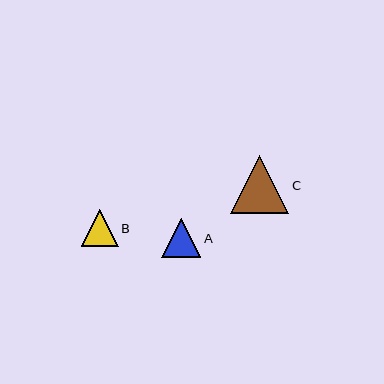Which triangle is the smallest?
Triangle B is the smallest with a size of approximately 37 pixels.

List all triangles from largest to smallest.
From largest to smallest: C, A, B.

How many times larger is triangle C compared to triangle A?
Triangle C is approximately 1.5 times the size of triangle A.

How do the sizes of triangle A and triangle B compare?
Triangle A and triangle B are approximately the same size.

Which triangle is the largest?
Triangle C is the largest with a size of approximately 58 pixels.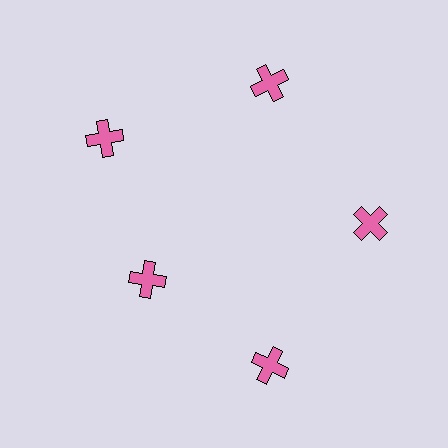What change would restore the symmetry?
The symmetry would be restored by moving it outward, back onto the ring so that all 5 crosses sit at equal angles and equal distance from the center.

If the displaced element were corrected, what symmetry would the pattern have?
It would have 5-fold rotational symmetry — the pattern would map onto itself every 72 degrees.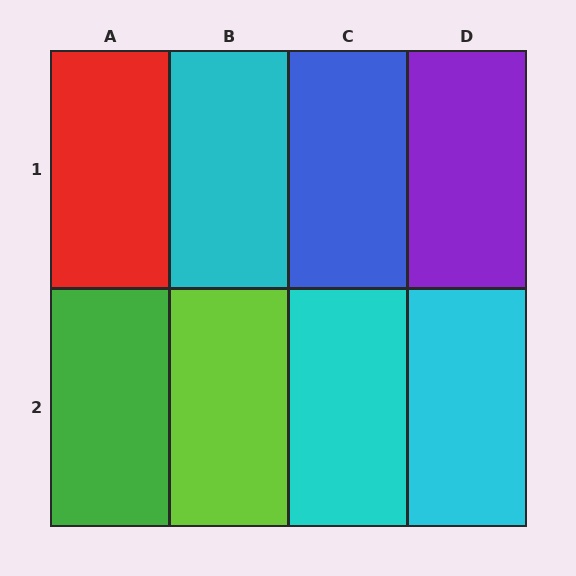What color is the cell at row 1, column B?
Cyan.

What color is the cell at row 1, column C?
Blue.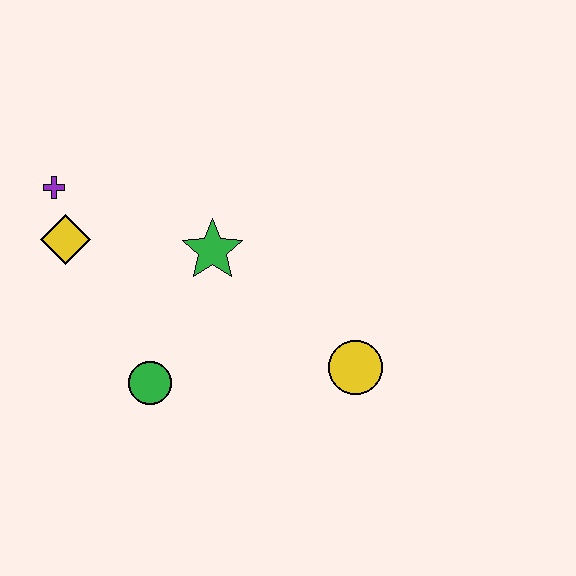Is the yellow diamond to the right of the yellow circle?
No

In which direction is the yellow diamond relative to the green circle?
The yellow diamond is above the green circle.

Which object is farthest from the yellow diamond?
The yellow circle is farthest from the yellow diamond.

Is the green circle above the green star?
No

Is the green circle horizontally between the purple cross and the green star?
Yes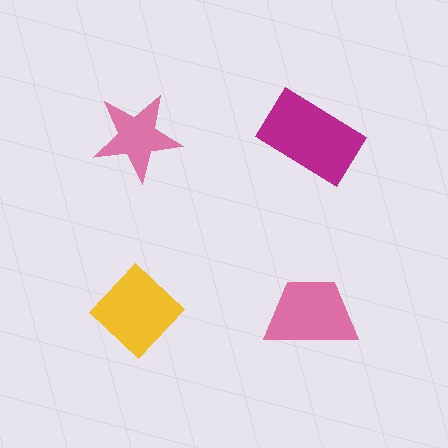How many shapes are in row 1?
2 shapes.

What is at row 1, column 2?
A magenta rectangle.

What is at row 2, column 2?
A pink trapezoid.